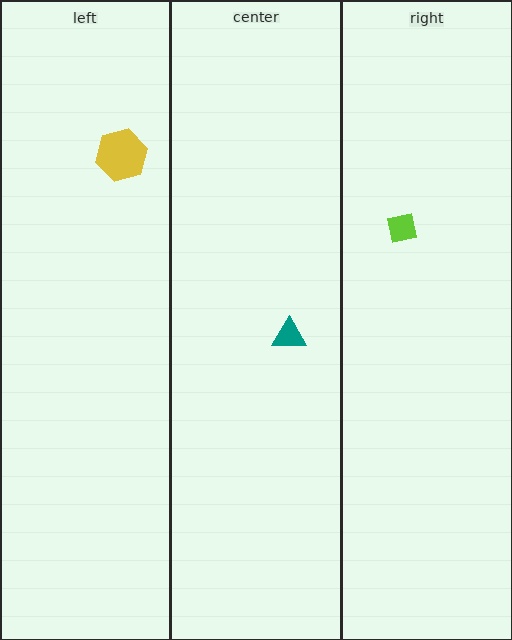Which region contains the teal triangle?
The center region.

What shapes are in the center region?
The teal triangle.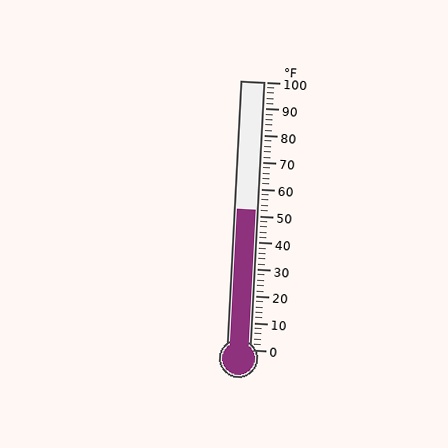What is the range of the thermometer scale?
The thermometer scale ranges from 0°F to 100°F.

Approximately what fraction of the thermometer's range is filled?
The thermometer is filled to approximately 50% of its range.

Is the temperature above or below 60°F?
The temperature is below 60°F.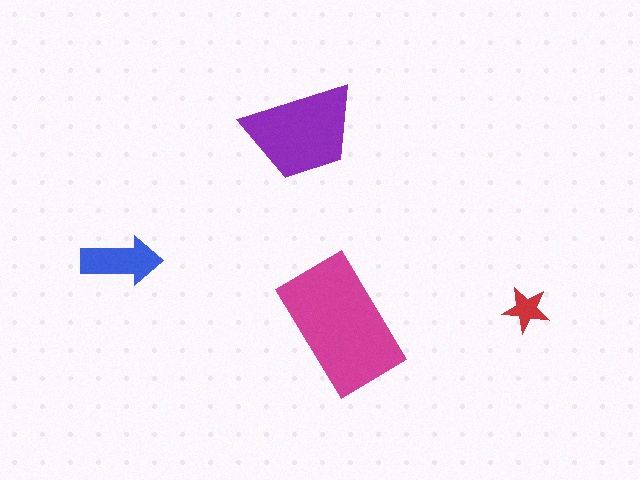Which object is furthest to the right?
The red star is rightmost.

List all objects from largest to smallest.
The magenta rectangle, the purple trapezoid, the blue arrow, the red star.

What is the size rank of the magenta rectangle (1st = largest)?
1st.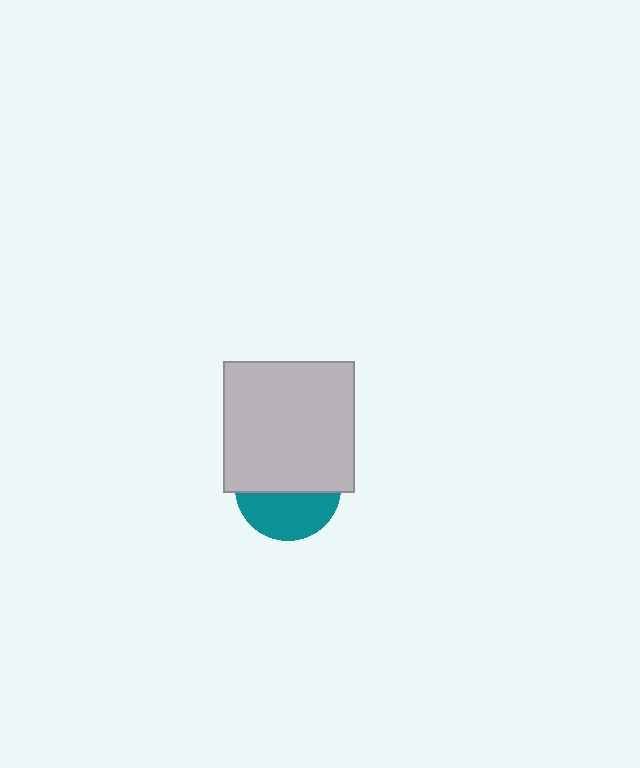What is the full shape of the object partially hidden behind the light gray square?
The partially hidden object is a teal circle.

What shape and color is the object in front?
The object in front is a light gray square.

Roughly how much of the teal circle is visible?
A small part of it is visible (roughly 43%).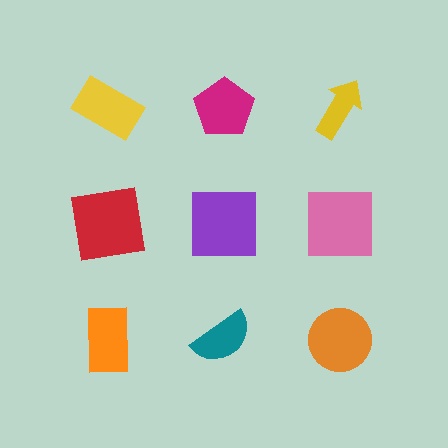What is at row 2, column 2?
A purple square.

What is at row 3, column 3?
An orange circle.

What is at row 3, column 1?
An orange rectangle.